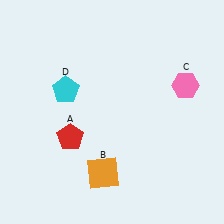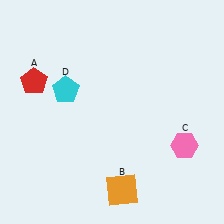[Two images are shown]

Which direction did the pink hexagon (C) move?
The pink hexagon (C) moved down.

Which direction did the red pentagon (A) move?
The red pentagon (A) moved up.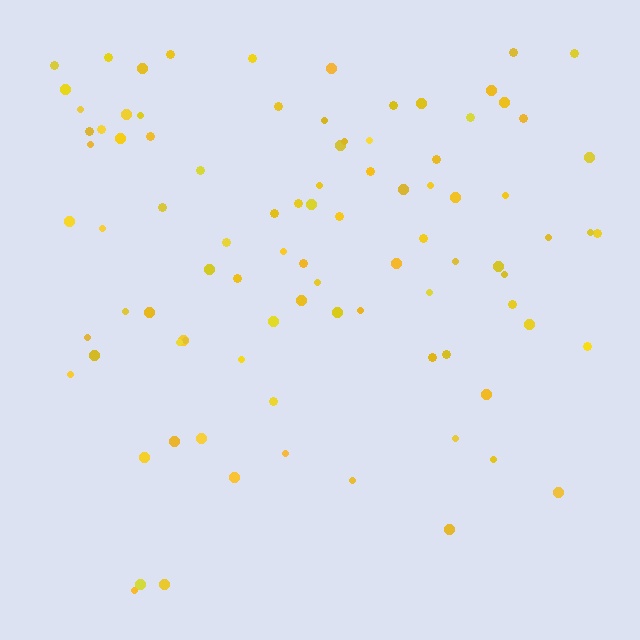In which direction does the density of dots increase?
From bottom to top, with the top side densest.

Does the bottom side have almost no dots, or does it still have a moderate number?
Still a moderate number, just noticeably fewer than the top.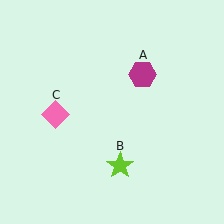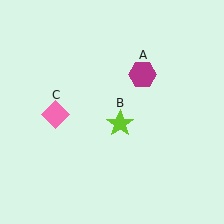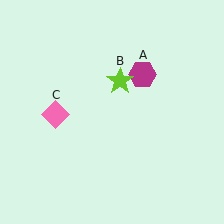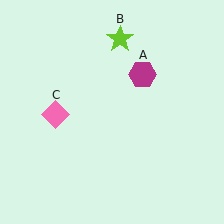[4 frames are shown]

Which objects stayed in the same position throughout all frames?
Magenta hexagon (object A) and pink diamond (object C) remained stationary.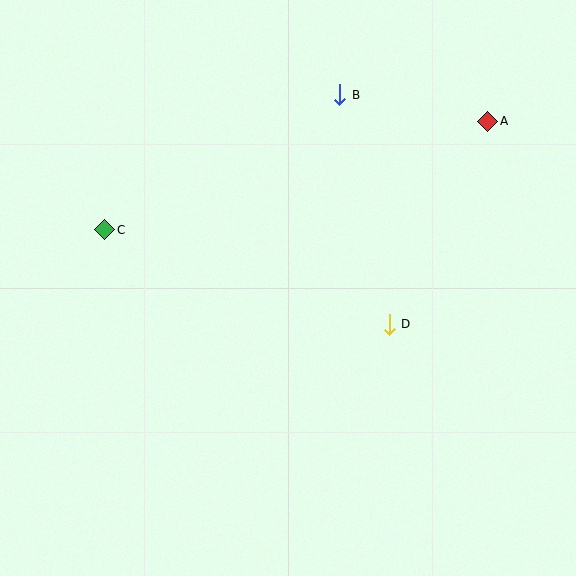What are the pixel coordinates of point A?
Point A is at (488, 121).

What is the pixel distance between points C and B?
The distance between C and B is 271 pixels.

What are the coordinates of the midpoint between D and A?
The midpoint between D and A is at (438, 223).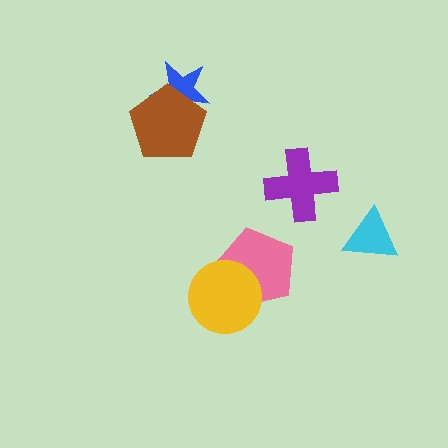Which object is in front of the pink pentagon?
The yellow circle is in front of the pink pentagon.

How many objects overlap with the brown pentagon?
1 object overlaps with the brown pentagon.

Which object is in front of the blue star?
The brown pentagon is in front of the blue star.